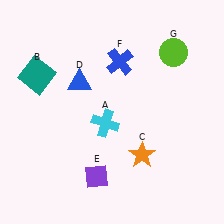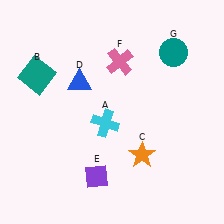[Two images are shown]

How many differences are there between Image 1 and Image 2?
There are 2 differences between the two images.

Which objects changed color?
F changed from blue to pink. G changed from lime to teal.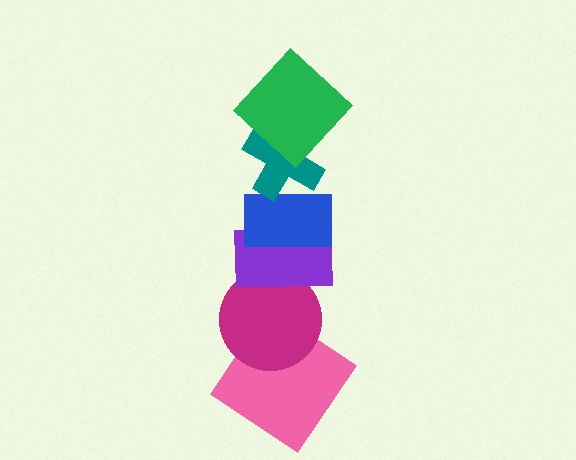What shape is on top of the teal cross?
The green diamond is on top of the teal cross.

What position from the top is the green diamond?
The green diamond is 1st from the top.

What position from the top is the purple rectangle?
The purple rectangle is 4th from the top.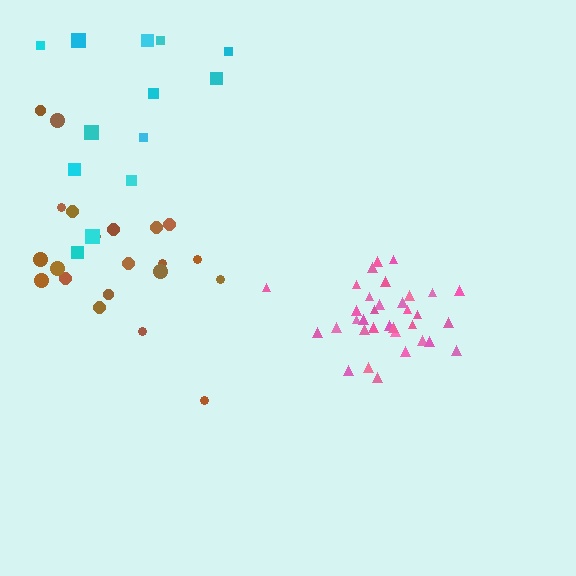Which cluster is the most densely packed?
Pink.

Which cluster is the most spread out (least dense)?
Cyan.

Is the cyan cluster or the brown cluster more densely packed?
Brown.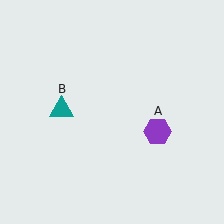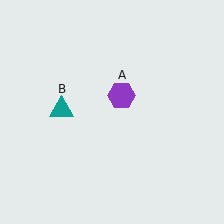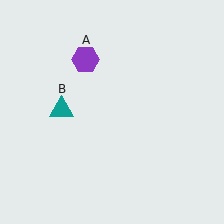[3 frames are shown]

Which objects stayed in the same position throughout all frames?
Teal triangle (object B) remained stationary.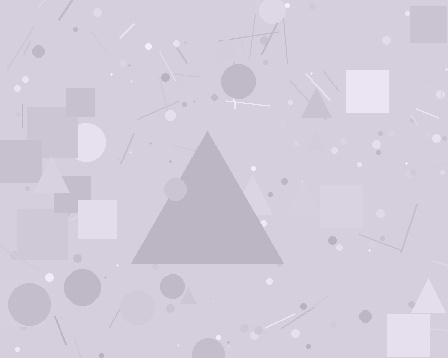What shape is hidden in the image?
A triangle is hidden in the image.